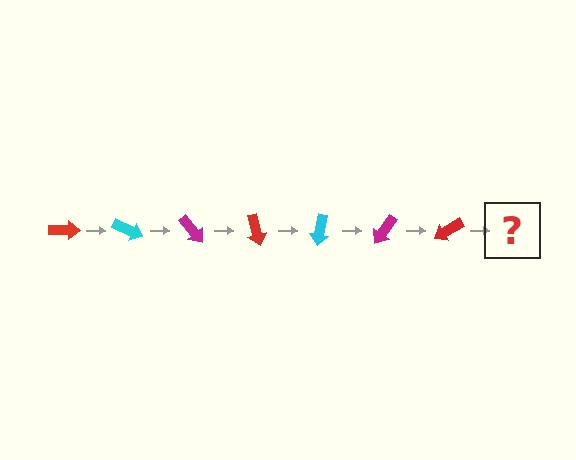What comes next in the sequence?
The next element should be a cyan arrow, rotated 175 degrees from the start.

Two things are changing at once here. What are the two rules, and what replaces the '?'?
The two rules are that it rotates 25 degrees each step and the color cycles through red, cyan, and magenta. The '?' should be a cyan arrow, rotated 175 degrees from the start.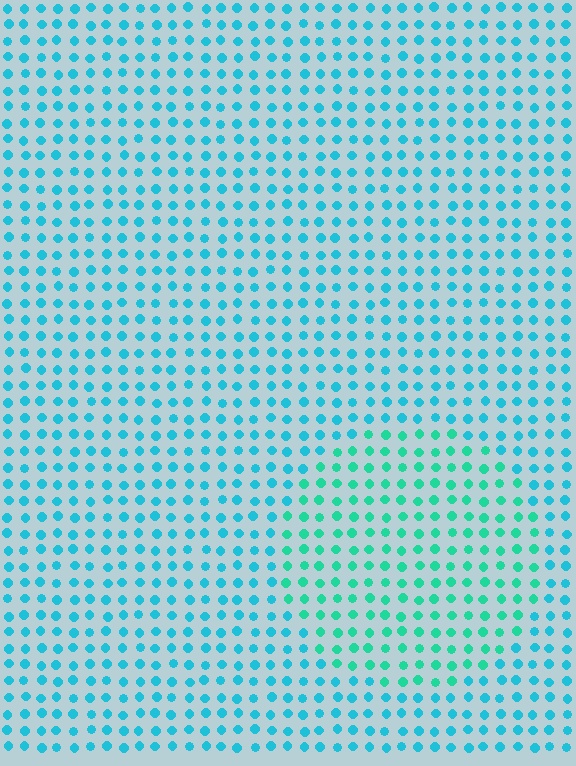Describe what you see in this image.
The image is filled with small cyan elements in a uniform arrangement. A circle-shaped region is visible where the elements are tinted to a slightly different hue, forming a subtle color boundary.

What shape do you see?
I see a circle.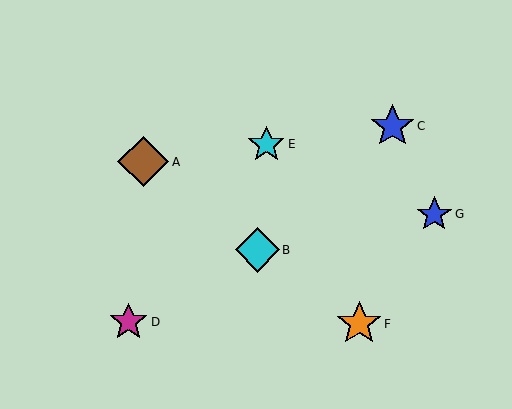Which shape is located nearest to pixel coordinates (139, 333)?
The magenta star (labeled D) at (129, 322) is nearest to that location.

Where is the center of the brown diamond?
The center of the brown diamond is at (143, 162).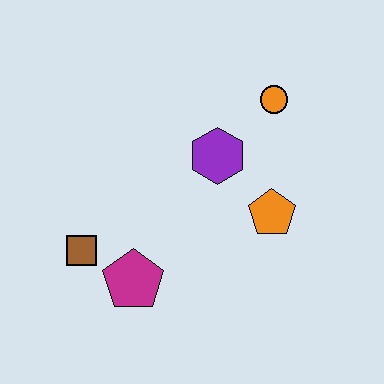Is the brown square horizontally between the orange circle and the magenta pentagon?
No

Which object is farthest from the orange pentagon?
The brown square is farthest from the orange pentagon.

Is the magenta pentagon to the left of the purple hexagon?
Yes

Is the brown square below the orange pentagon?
Yes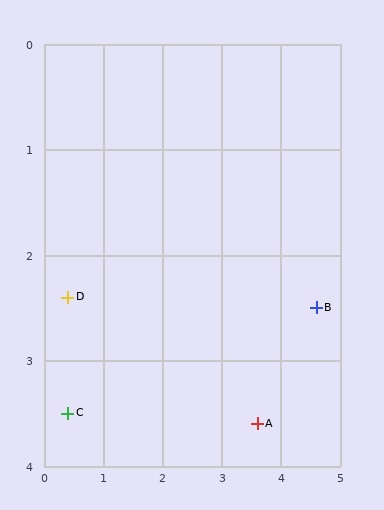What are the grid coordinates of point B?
Point B is at approximately (4.6, 2.5).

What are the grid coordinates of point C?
Point C is at approximately (0.4, 3.5).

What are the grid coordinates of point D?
Point D is at approximately (0.4, 2.4).